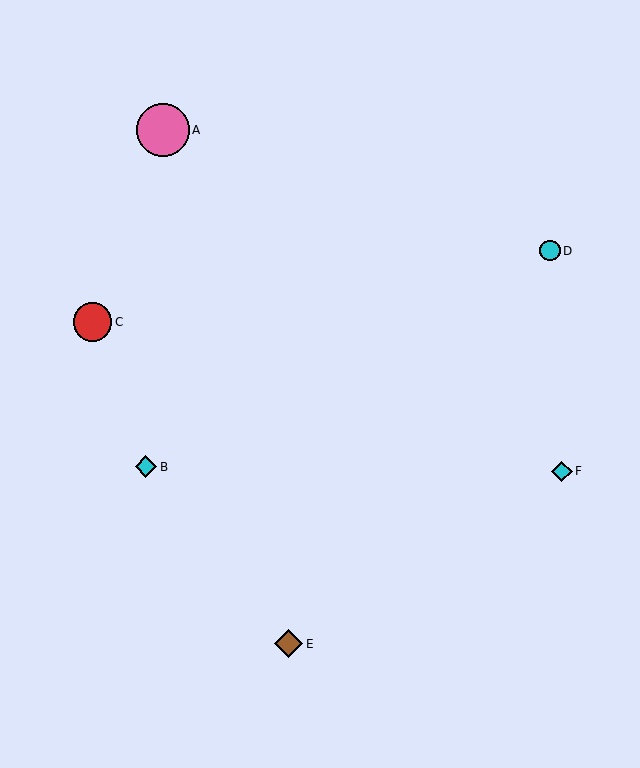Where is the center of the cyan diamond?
The center of the cyan diamond is at (146, 467).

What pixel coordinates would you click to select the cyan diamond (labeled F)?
Click at (562, 471) to select the cyan diamond F.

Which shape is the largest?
The pink circle (labeled A) is the largest.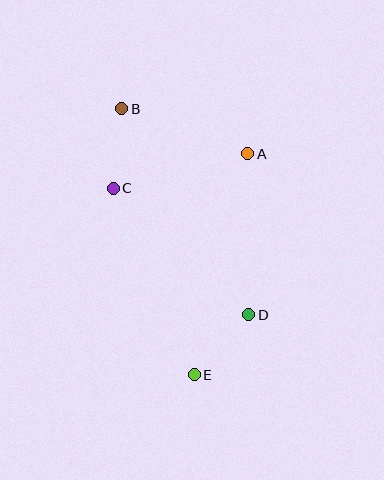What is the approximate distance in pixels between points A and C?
The distance between A and C is approximately 139 pixels.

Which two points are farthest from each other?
Points B and E are farthest from each other.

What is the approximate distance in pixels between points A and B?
The distance between A and B is approximately 134 pixels.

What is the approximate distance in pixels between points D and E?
The distance between D and E is approximately 81 pixels.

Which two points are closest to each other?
Points B and C are closest to each other.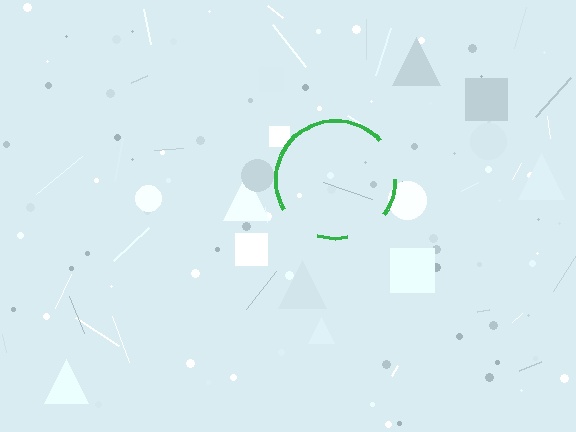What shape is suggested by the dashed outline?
The dashed outline suggests a circle.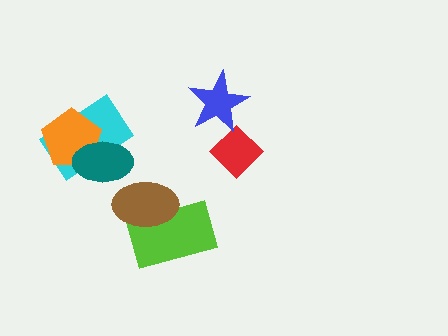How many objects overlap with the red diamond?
1 object overlaps with the red diamond.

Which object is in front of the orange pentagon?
The teal ellipse is in front of the orange pentagon.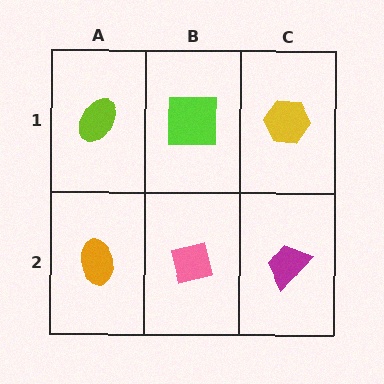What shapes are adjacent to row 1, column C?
A magenta trapezoid (row 2, column C), a lime square (row 1, column B).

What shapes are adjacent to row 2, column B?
A lime square (row 1, column B), an orange ellipse (row 2, column A), a magenta trapezoid (row 2, column C).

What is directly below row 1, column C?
A magenta trapezoid.